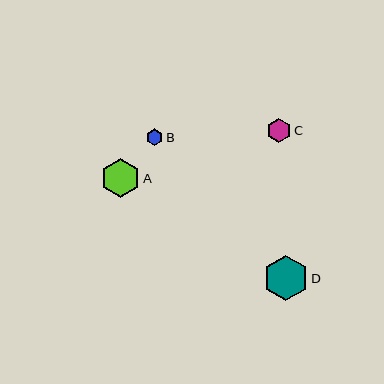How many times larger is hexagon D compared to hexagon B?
Hexagon D is approximately 2.8 times the size of hexagon B.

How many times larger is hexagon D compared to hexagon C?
Hexagon D is approximately 1.8 times the size of hexagon C.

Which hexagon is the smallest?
Hexagon B is the smallest with a size of approximately 16 pixels.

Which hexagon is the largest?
Hexagon D is the largest with a size of approximately 45 pixels.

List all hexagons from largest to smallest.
From largest to smallest: D, A, C, B.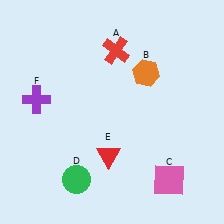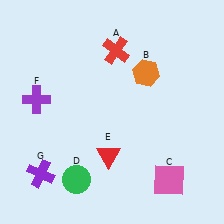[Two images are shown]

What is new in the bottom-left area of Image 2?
A purple cross (G) was added in the bottom-left area of Image 2.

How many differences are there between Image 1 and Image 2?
There is 1 difference between the two images.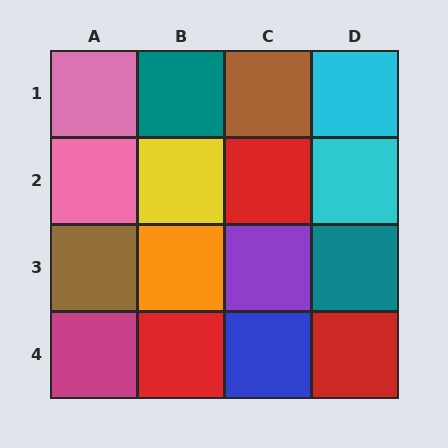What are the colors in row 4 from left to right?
Magenta, red, blue, red.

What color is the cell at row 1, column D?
Cyan.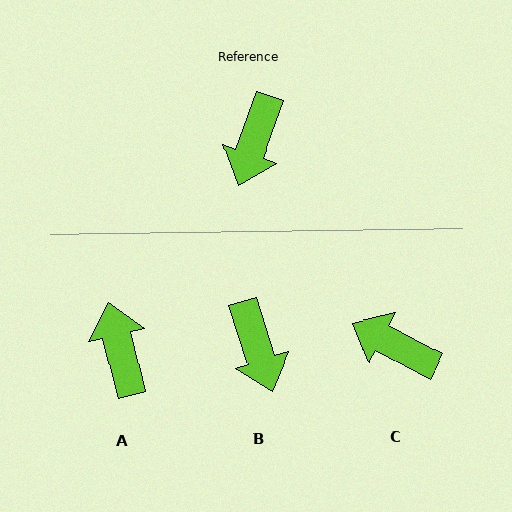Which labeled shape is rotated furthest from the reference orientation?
A, about 146 degrees away.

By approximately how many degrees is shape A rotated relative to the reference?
Approximately 146 degrees clockwise.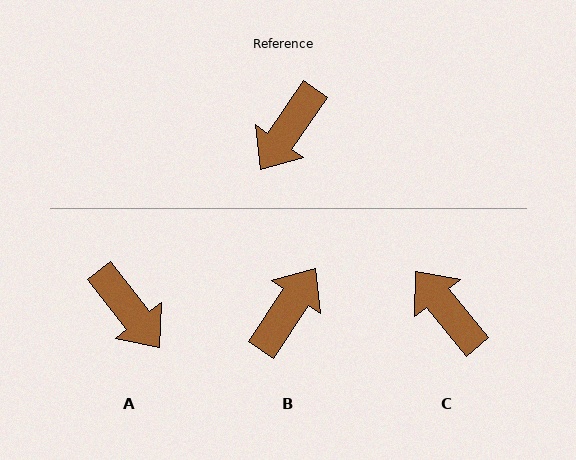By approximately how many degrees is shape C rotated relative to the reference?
Approximately 106 degrees clockwise.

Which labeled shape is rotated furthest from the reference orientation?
B, about 179 degrees away.